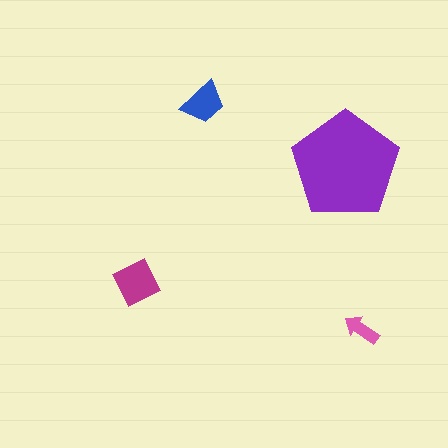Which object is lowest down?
The pink arrow is bottommost.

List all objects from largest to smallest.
The purple pentagon, the magenta diamond, the blue trapezoid, the pink arrow.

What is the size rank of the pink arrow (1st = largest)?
4th.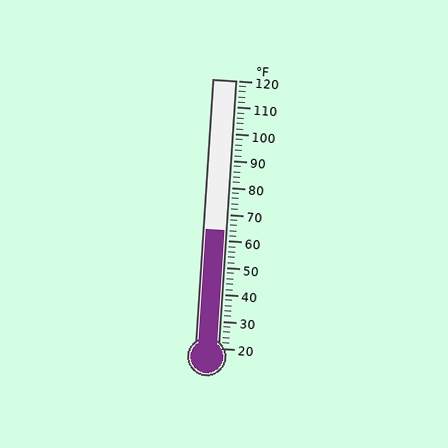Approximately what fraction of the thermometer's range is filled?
The thermometer is filled to approximately 45% of its range.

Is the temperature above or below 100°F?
The temperature is below 100°F.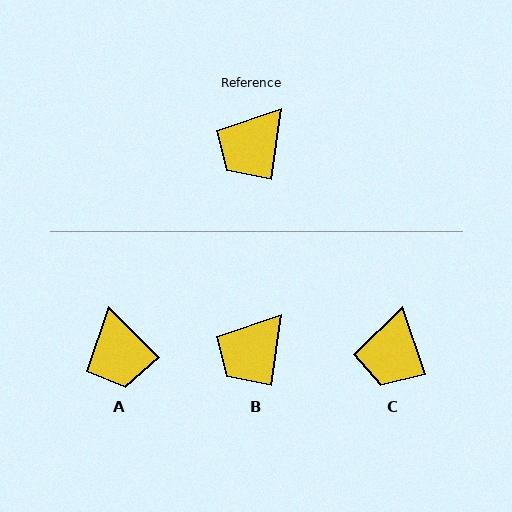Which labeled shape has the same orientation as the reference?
B.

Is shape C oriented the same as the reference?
No, it is off by about 27 degrees.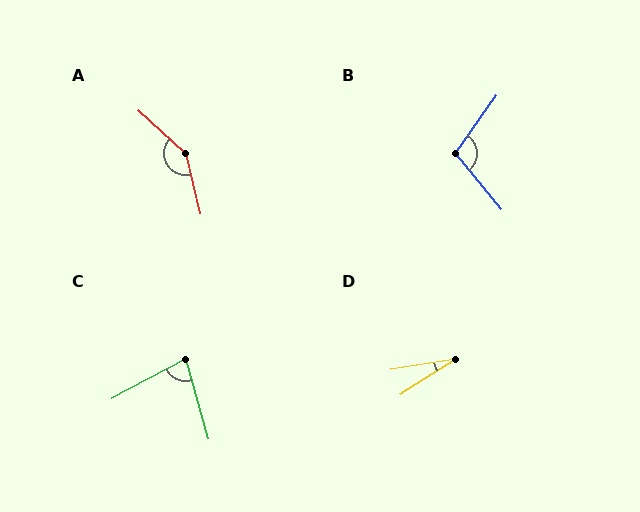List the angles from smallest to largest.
D (23°), C (77°), B (105°), A (146°).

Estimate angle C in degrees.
Approximately 77 degrees.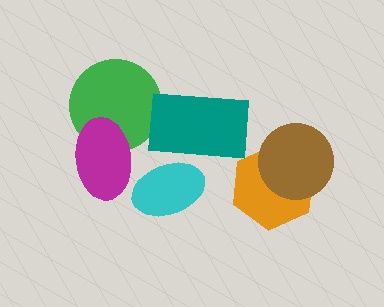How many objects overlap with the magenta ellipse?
1 object overlaps with the magenta ellipse.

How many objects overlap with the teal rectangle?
1 object overlaps with the teal rectangle.